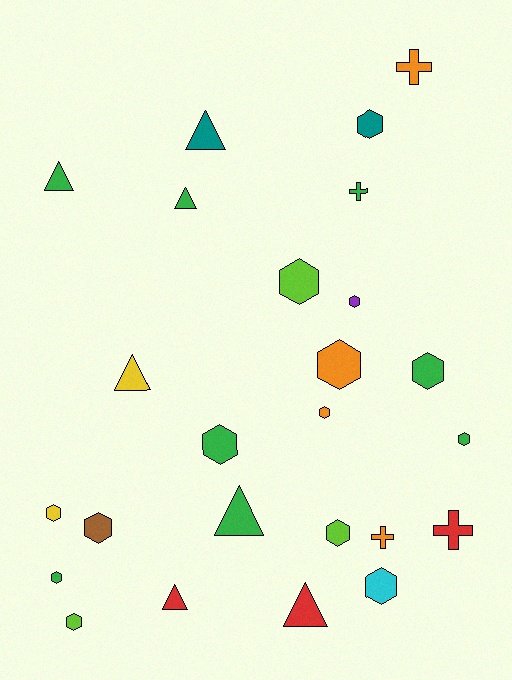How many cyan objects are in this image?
There is 1 cyan object.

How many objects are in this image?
There are 25 objects.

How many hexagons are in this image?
There are 14 hexagons.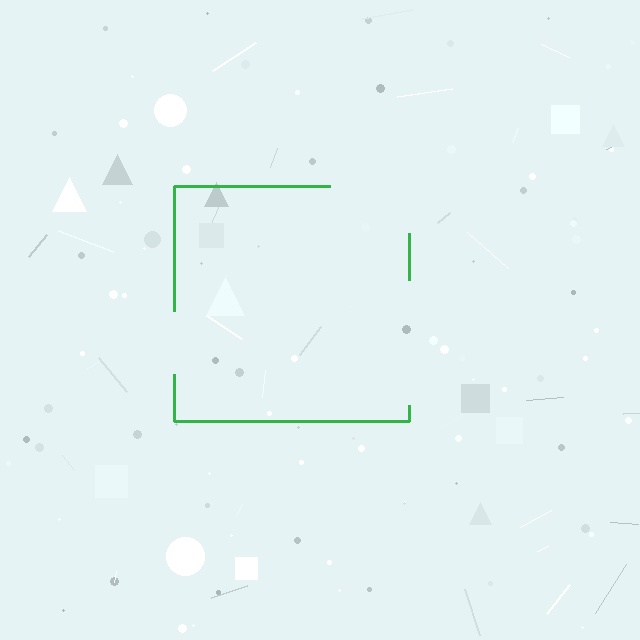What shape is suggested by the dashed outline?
The dashed outline suggests a square.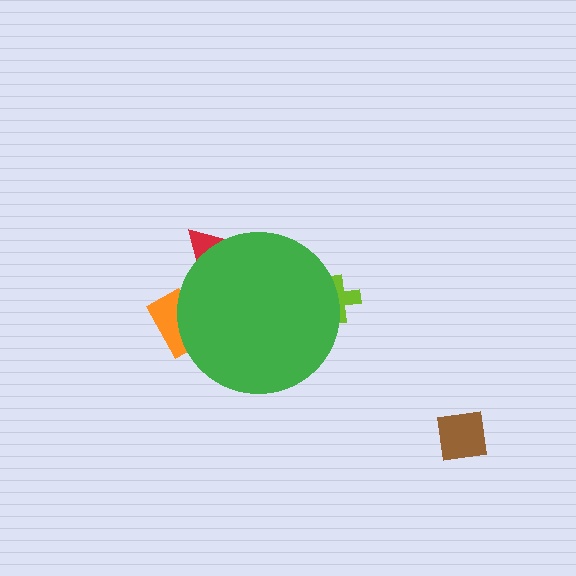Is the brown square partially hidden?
No, the brown square is fully visible.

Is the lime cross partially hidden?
Yes, the lime cross is partially hidden behind the green circle.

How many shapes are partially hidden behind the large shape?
3 shapes are partially hidden.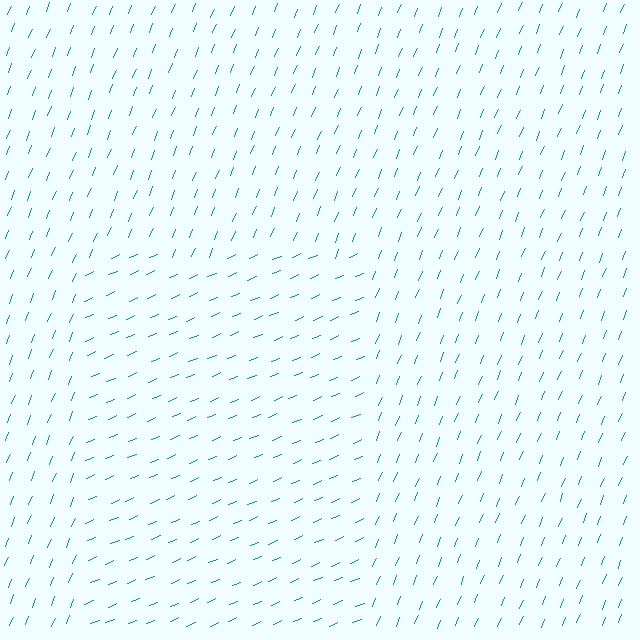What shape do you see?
I see a rectangle.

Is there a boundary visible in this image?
Yes, there is a texture boundary formed by a change in line orientation.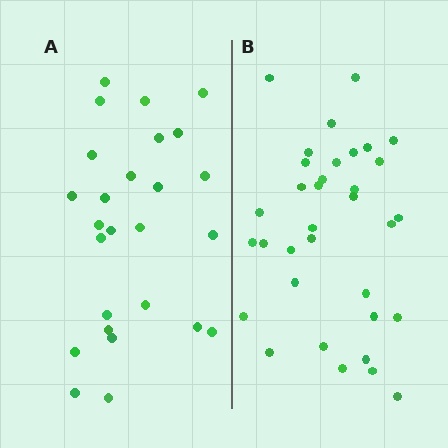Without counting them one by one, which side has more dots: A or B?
Region B (the right region) has more dots.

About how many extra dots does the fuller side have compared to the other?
Region B has roughly 8 or so more dots than region A.